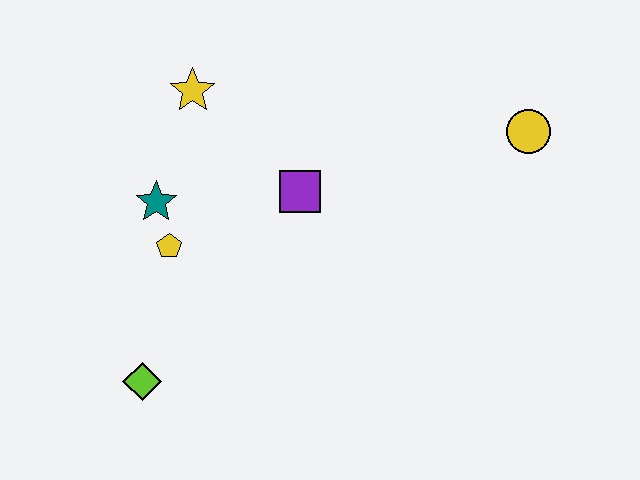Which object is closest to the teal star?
The yellow pentagon is closest to the teal star.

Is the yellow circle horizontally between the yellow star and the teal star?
No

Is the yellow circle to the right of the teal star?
Yes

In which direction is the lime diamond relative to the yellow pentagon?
The lime diamond is below the yellow pentagon.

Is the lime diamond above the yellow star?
No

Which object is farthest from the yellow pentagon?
The yellow circle is farthest from the yellow pentagon.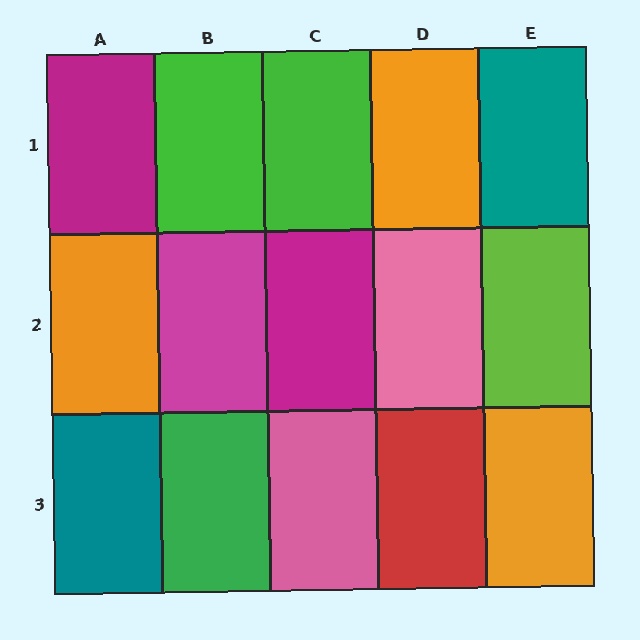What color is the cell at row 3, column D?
Red.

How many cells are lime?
1 cell is lime.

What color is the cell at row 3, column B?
Green.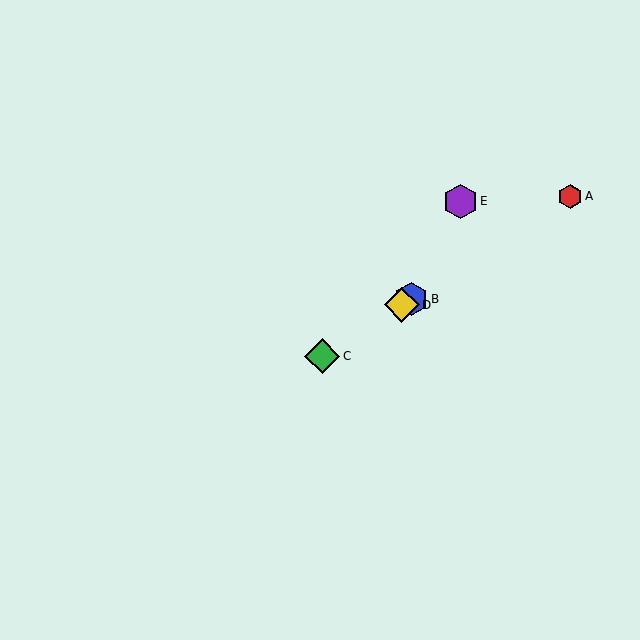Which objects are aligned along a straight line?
Objects A, B, C, D are aligned along a straight line.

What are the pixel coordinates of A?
Object A is at (570, 196).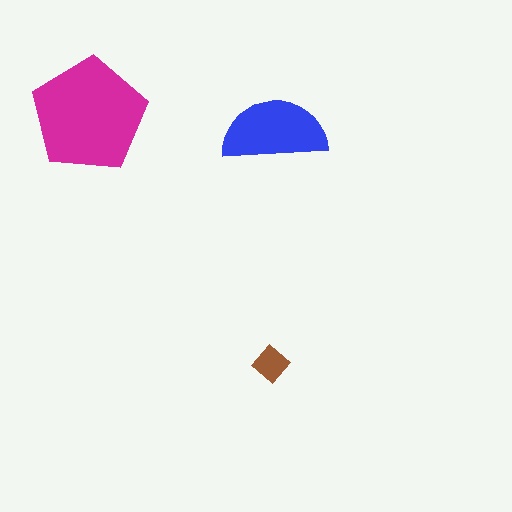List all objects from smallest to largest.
The brown diamond, the blue semicircle, the magenta pentagon.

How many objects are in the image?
There are 3 objects in the image.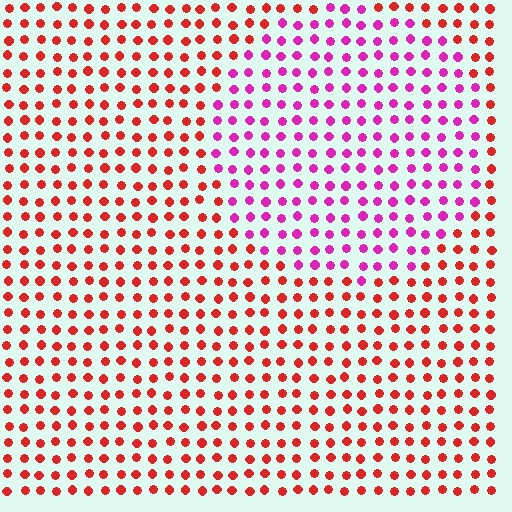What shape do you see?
I see a circle.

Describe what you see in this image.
The image is filled with small red elements in a uniform arrangement. A circle-shaped region is visible where the elements are tinted to a slightly different hue, forming a subtle color boundary.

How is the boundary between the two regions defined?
The boundary is defined purely by a slight shift in hue (about 48 degrees). Spacing, size, and orientation are identical on both sides.